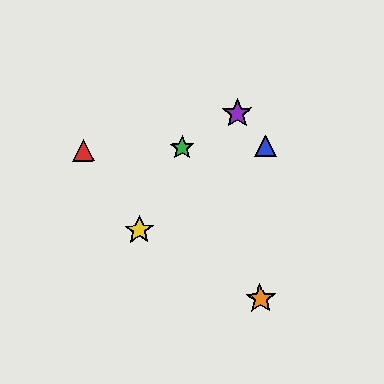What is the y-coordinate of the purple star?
The purple star is at y≈113.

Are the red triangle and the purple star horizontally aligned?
No, the red triangle is at y≈150 and the purple star is at y≈113.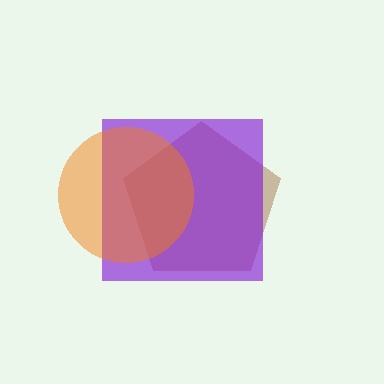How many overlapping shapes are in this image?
There are 3 overlapping shapes in the image.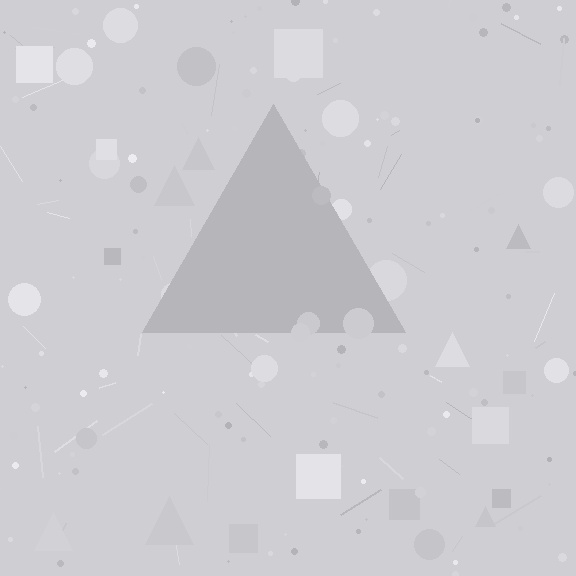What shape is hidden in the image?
A triangle is hidden in the image.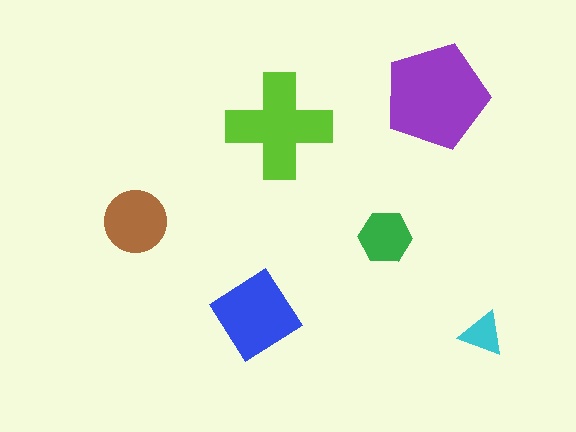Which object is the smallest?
The cyan triangle.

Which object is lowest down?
The cyan triangle is bottommost.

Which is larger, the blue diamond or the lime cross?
The lime cross.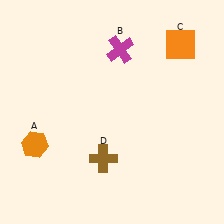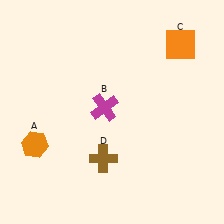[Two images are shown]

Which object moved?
The magenta cross (B) moved down.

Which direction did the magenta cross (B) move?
The magenta cross (B) moved down.